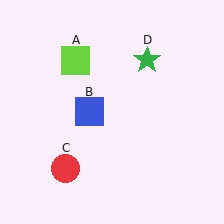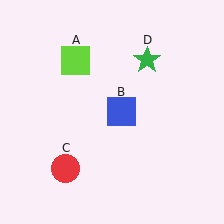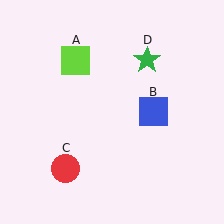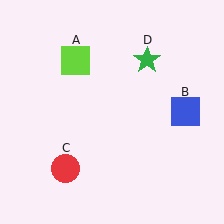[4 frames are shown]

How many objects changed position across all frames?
1 object changed position: blue square (object B).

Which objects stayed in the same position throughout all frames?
Lime square (object A) and red circle (object C) and green star (object D) remained stationary.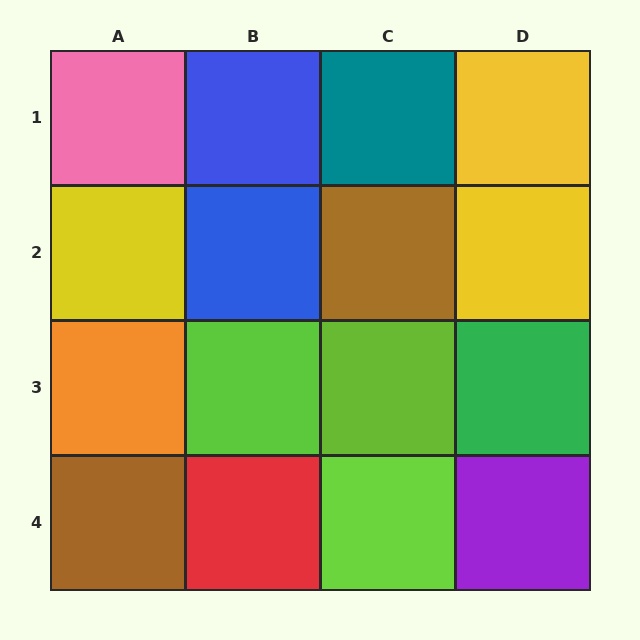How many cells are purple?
1 cell is purple.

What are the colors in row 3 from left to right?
Orange, lime, lime, green.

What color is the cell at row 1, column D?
Yellow.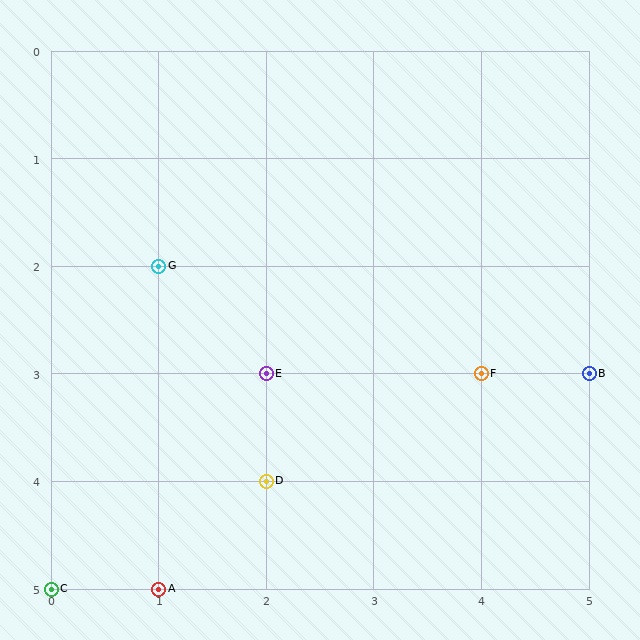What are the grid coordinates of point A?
Point A is at grid coordinates (1, 5).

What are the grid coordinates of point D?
Point D is at grid coordinates (2, 4).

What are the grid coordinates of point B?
Point B is at grid coordinates (5, 3).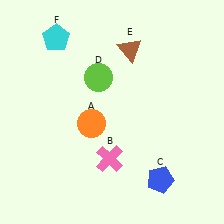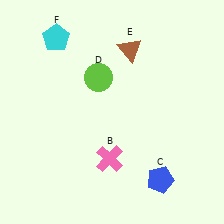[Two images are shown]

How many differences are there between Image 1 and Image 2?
There is 1 difference between the two images.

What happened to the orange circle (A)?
The orange circle (A) was removed in Image 2. It was in the bottom-left area of Image 1.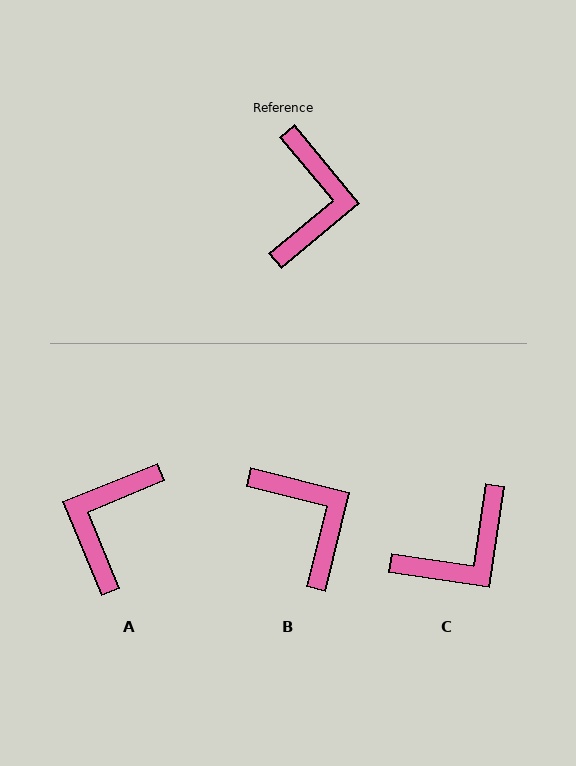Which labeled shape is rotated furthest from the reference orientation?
A, about 163 degrees away.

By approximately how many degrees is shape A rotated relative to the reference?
Approximately 163 degrees counter-clockwise.